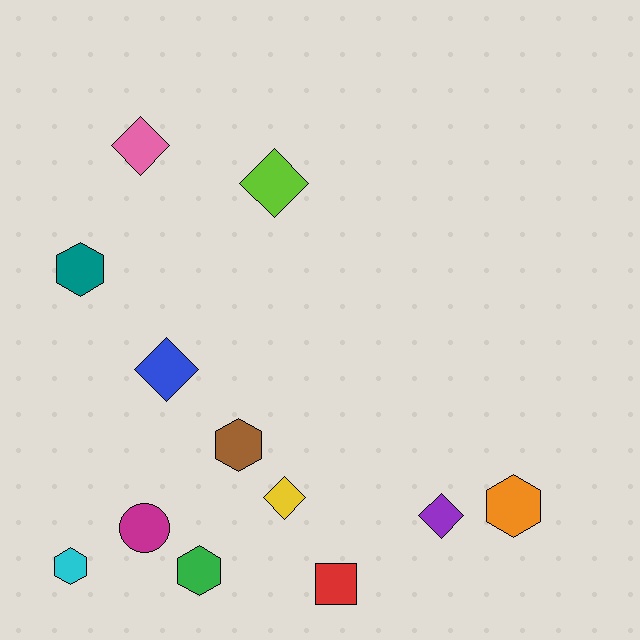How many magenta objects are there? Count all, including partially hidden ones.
There is 1 magenta object.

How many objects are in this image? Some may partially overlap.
There are 12 objects.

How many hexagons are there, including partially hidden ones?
There are 5 hexagons.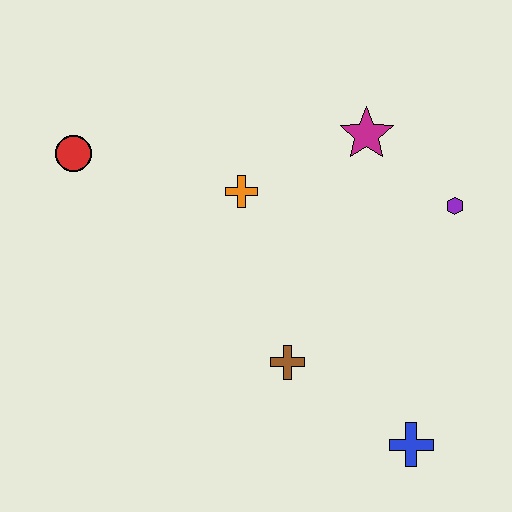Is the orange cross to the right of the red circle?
Yes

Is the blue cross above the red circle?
No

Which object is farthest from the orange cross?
The blue cross is farthest from the orange cross.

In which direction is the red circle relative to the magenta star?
The red circle is to the left of the magenta star.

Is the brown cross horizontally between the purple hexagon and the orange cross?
Yes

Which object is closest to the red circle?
The orange cross is closest to the red circle.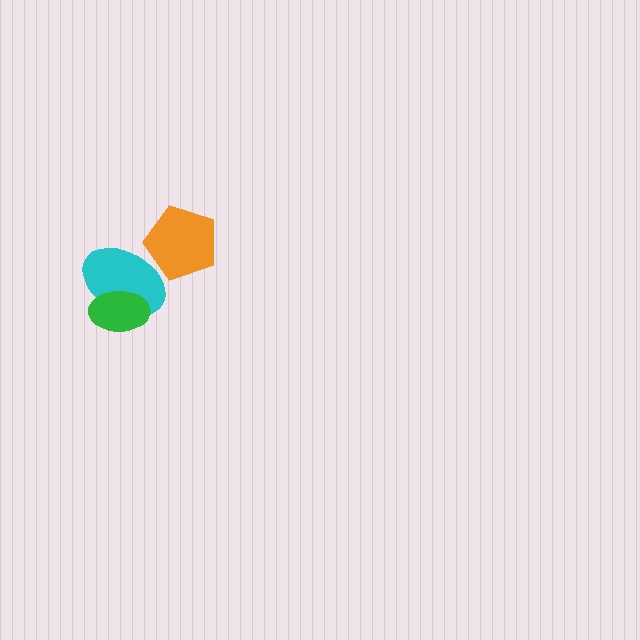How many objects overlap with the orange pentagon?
1 object overlaps with the orange pentagon.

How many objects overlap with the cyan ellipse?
2 objects overlap with the cyan ellipse.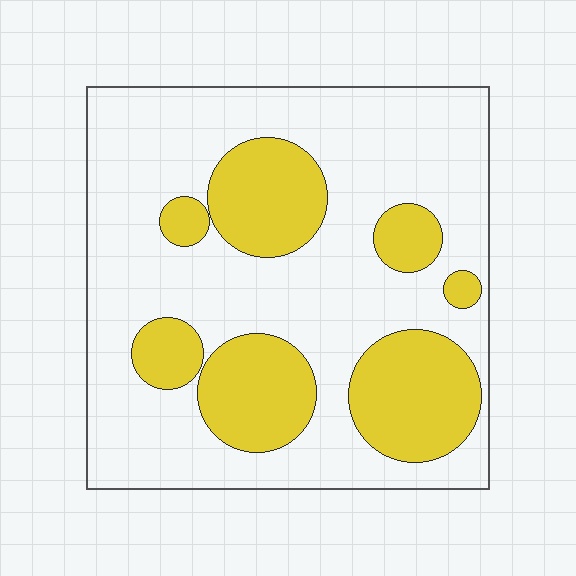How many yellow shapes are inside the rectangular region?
7.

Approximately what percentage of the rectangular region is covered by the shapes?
Approximately 30%.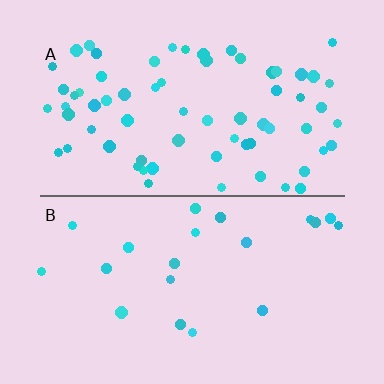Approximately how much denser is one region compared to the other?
Approximately 3.2× — region A over region B.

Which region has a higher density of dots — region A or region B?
A (the top).